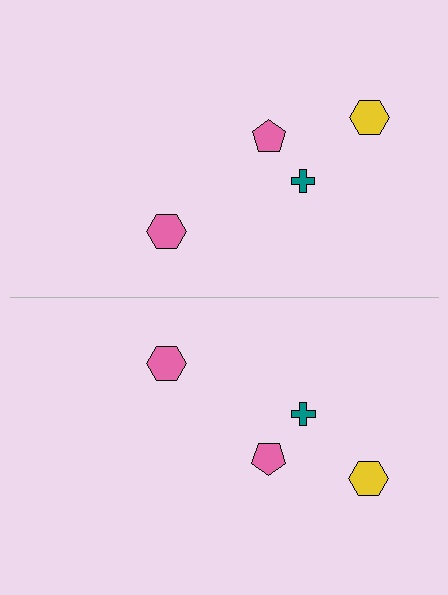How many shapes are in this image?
There are 8 shapes in this image.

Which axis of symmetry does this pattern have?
The pattern has a horizontal axis of symmetry running through the center of the image.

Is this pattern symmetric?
Yes, this pattern has bilateral (reflection) symmetry.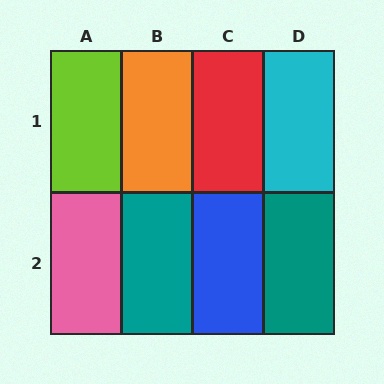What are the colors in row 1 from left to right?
Lime, orange, red, cyan.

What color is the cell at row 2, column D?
Teal.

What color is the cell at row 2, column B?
Teal.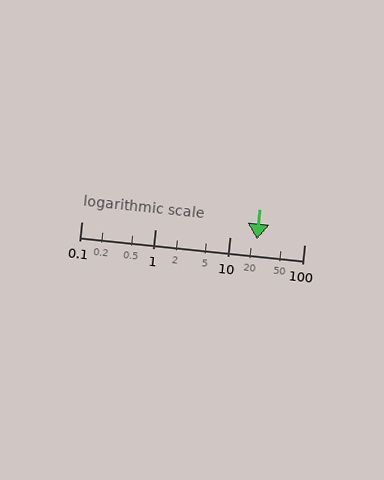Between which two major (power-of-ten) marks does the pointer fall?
The pointer is between 10 and 100.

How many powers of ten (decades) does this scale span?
The scale spans 3 decades, from 0.1 to 100.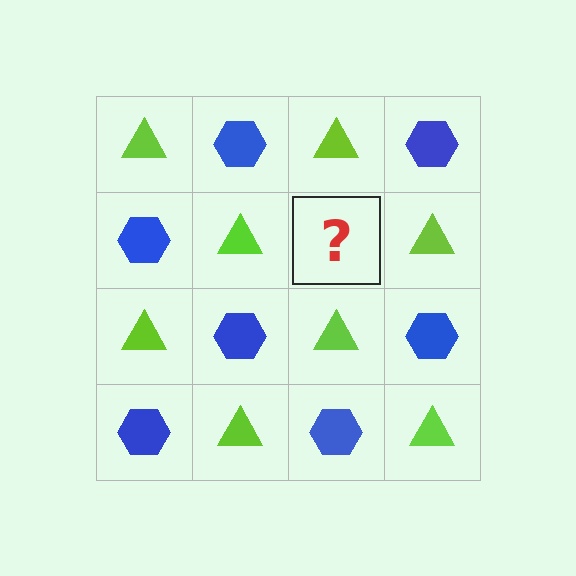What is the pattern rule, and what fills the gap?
The rule is that it alternates lime triangle and blue hexagon in a checkerboard pattern. The gap should be filled with a blue hexagon.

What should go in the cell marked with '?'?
The missing cell should contain a blue hexagon.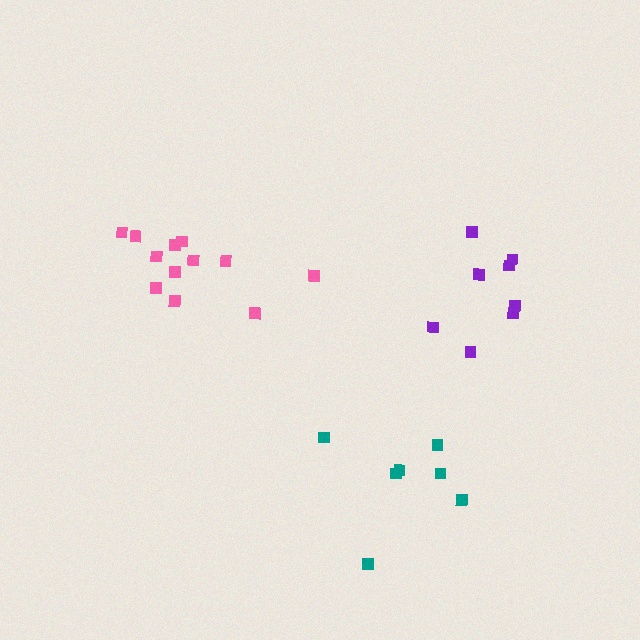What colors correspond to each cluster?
The clusters are colored: purple, pink, teal.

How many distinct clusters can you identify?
There are 3 distinct clusters.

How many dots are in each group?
Group 1: 8 dots, Group 2: 12 dots, Group 3: 7 dots (27 total).